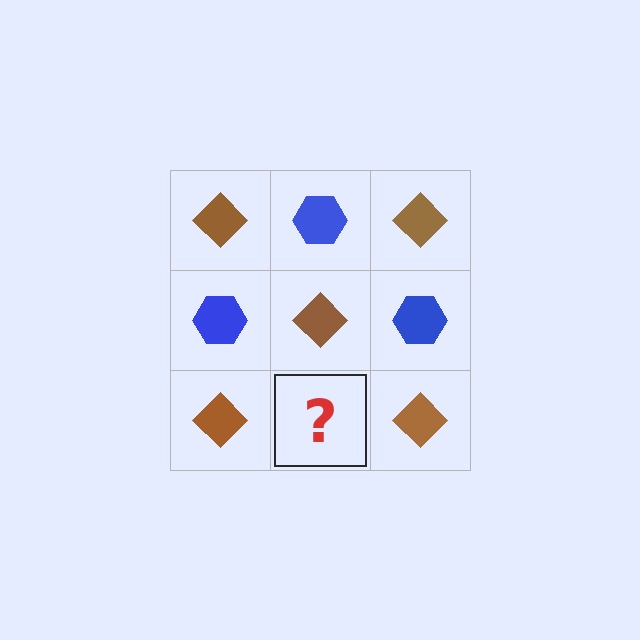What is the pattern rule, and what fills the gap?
The rule is that it alternates brown diamond and blue hexagon in a checkerboard pattern. The gap should be filled with a blue hexagon.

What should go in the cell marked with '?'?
The missing cell should contain a blue hexagon.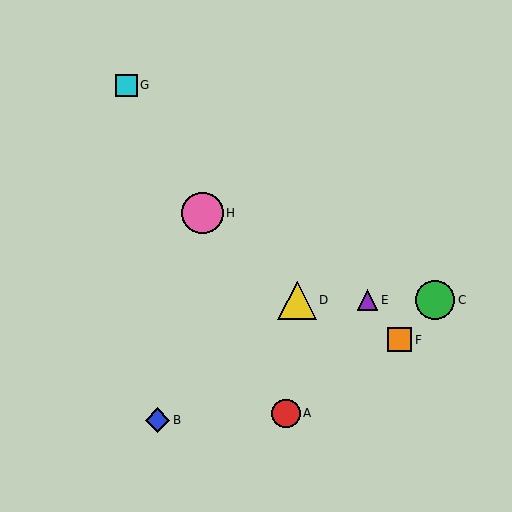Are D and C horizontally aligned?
Yes, both are at y≈300.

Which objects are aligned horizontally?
Objects C, D, E are aligned horizontally.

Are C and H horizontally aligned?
No, C is at y≈300 and H is at y≈213.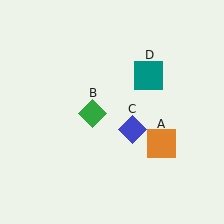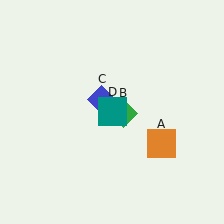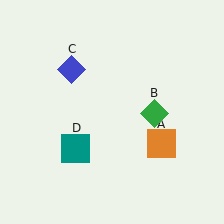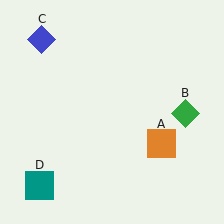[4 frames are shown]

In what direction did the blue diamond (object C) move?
The blue diamond (object C) moved up and to the left.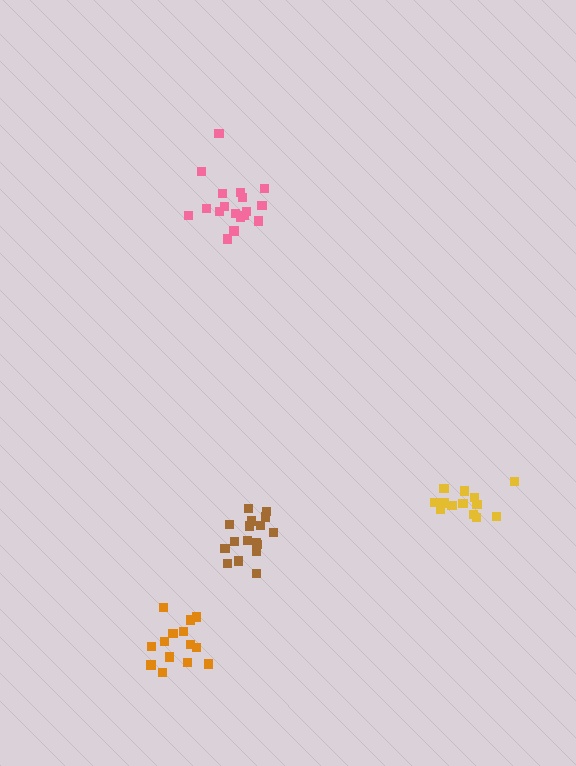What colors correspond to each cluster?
The clusters are colored: yellow, brown, pink, orange.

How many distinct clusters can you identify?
There are 4 distinct clusters.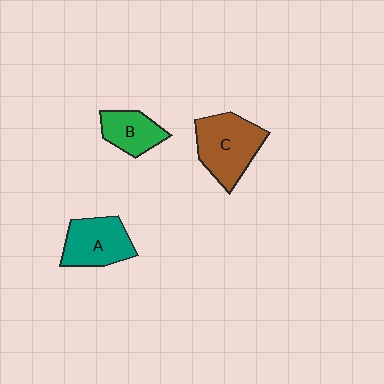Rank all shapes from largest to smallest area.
From largest to smallest: C (brown), A (teal), B (green).